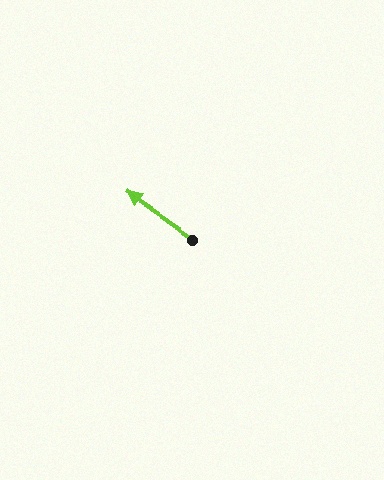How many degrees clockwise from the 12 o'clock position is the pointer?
Approximately 305 degrees.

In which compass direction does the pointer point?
Northwest.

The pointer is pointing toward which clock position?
Roughly 10 o'clock.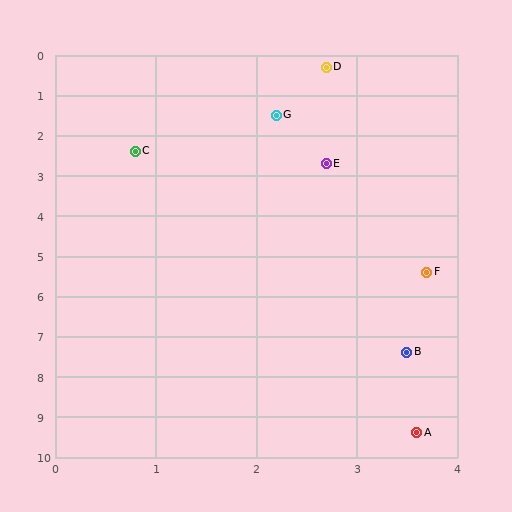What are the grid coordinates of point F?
Point F is at approximately (3.7, 5.4).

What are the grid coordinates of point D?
Point D is at approximately (2.7, 0.3).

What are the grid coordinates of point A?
Point A is at approximately (3.6, 9.4).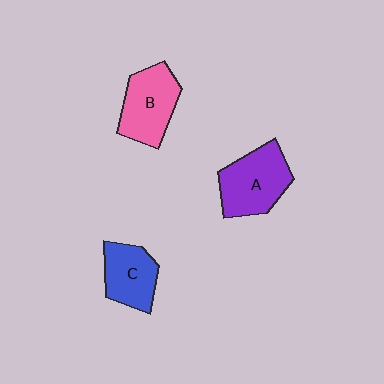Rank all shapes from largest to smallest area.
From largest to smallest: A (purple), B (pink), C (blue).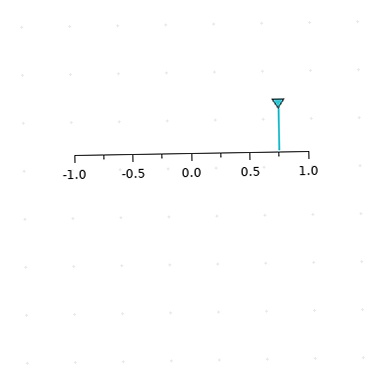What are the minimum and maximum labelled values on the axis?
The axis runs from -1.0 to 1.0.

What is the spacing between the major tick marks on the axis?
The major ticks are spaced 0.5 apart.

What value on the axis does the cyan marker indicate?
The marker indicates approximately 0.75.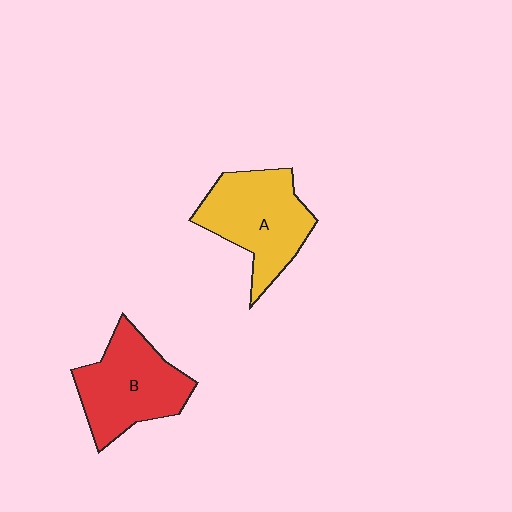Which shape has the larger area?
Shape A (yellow).